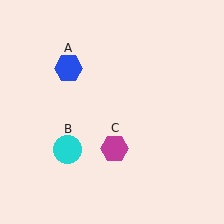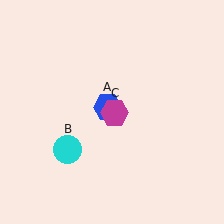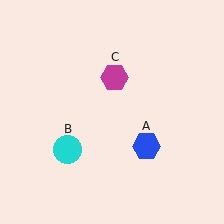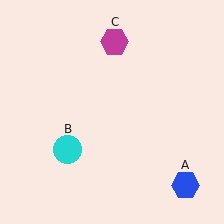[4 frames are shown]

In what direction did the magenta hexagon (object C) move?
The magenta hexagon (object C) moved up.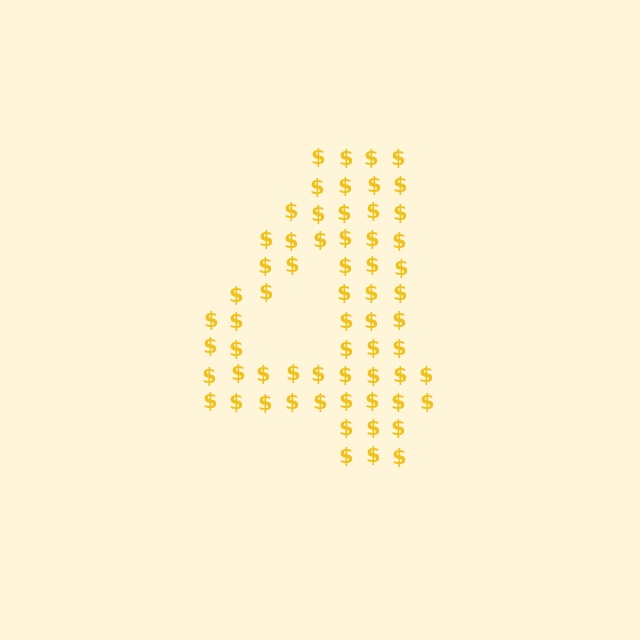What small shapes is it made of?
It is made of small dollar signs.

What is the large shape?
The large shape is the digit 4.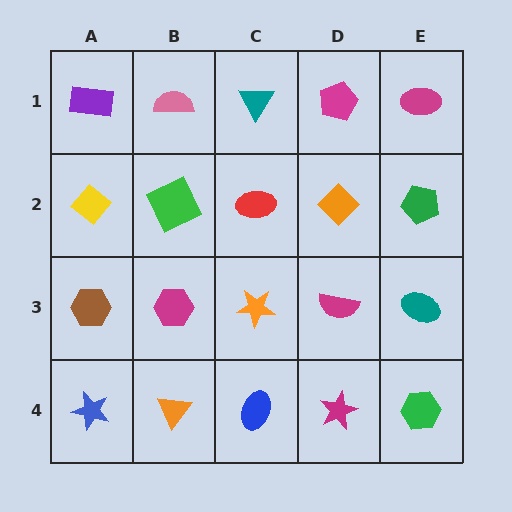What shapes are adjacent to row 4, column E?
A teal ellipse (row 3, column E), a magenta star (row 4, column D).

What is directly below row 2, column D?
A magenta semicircle.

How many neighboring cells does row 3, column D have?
4.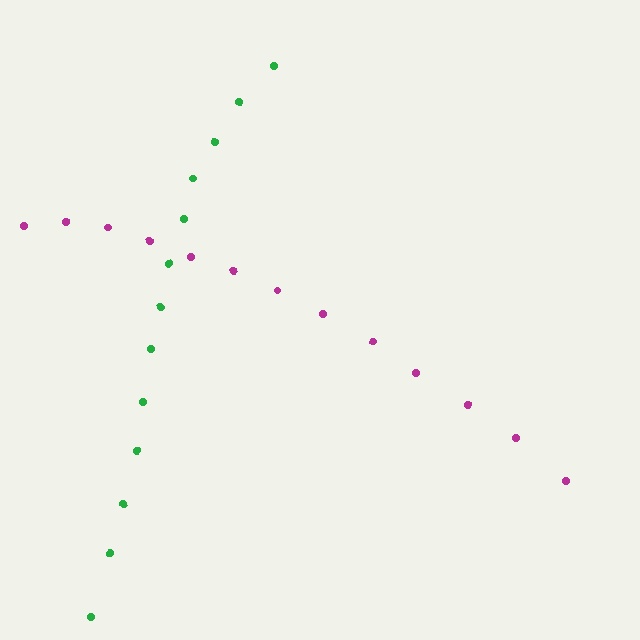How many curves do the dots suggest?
There are 2 distinct paths.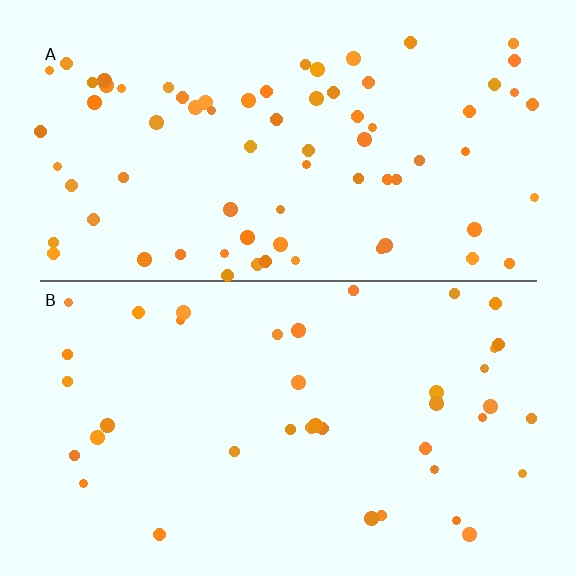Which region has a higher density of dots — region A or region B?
A (the top).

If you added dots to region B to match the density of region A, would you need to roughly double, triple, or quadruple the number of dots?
Approximately double.